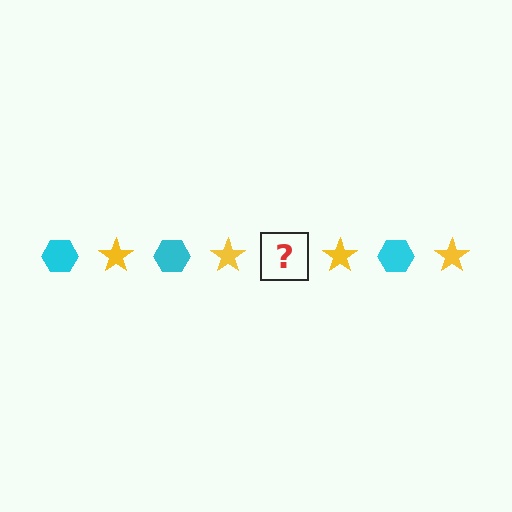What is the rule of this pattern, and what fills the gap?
The rule is that the pattern alternates between cyan hexagon and yellow star. The gap should be filled with a cyan hexagon.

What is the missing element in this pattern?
The missing element is a cyan hexagon.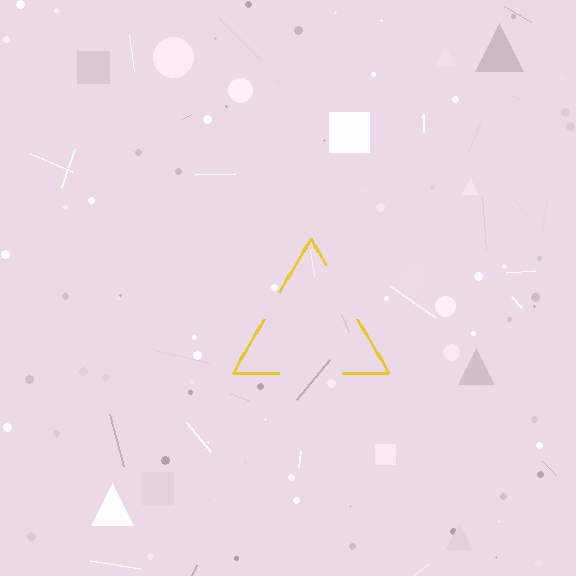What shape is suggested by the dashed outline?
The dashed outline suggests a triangle.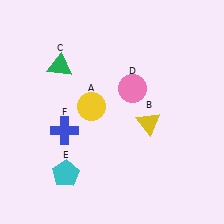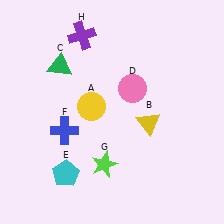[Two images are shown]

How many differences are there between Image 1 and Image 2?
There are 2 differences between the two images.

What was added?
A lime star (G), a purple cross (H) were added in Image 2.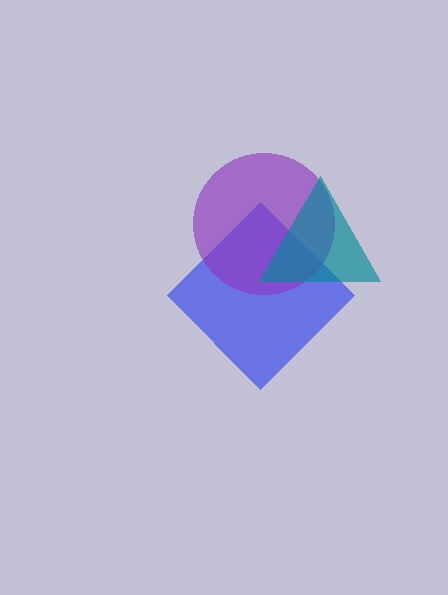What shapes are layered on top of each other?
The layered shapes are: a blue diamond, a purple circle, a teal triangle.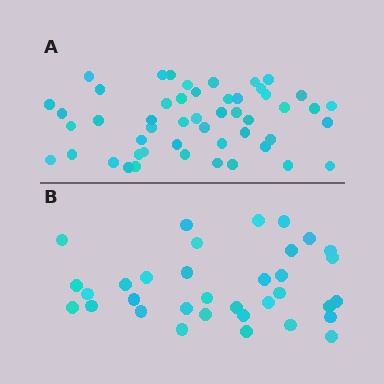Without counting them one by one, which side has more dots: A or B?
Region A (the top region) has more dots.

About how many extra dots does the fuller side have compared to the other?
Region A has approximately 15 more dots than region B.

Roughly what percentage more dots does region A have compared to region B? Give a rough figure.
About 45% more.